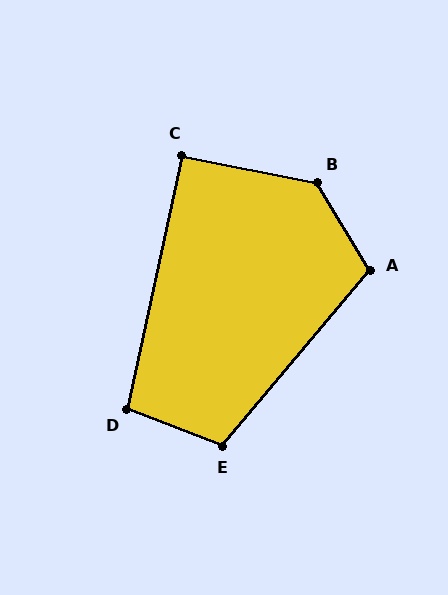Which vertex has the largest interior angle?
B, at approximately 132 degrees.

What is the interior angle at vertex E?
Approximately 109 degrees (obtuse).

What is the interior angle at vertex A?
Approximately 109 degrees (obtuse).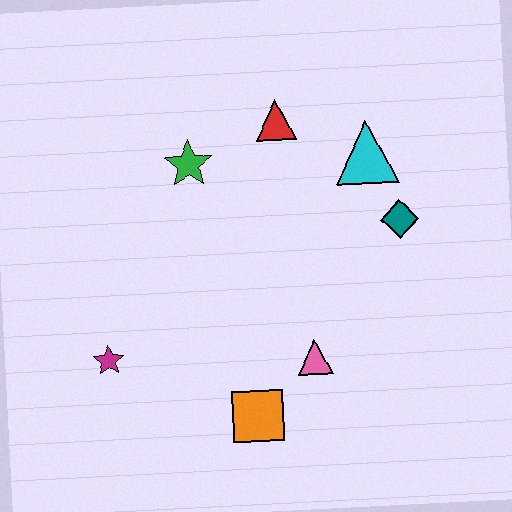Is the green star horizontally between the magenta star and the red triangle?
Yes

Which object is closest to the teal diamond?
The cyan triangle is closest to the teal diamond.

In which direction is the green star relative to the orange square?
The green star is above the orange square.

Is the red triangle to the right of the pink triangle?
No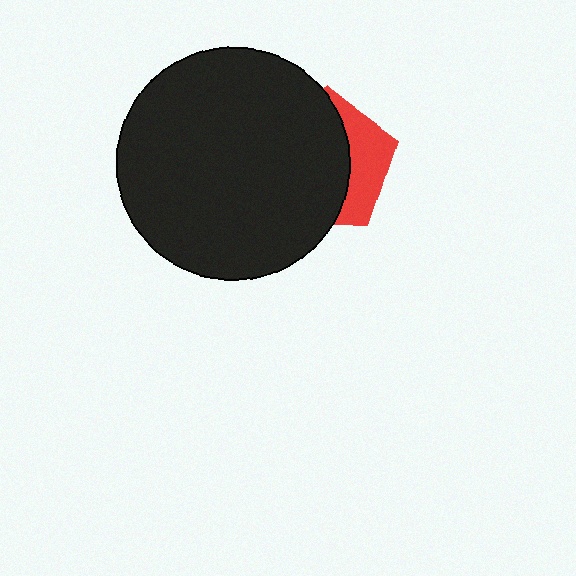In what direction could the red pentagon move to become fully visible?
The red pentagon could move right. That would shift it out from behind the black circle entirely.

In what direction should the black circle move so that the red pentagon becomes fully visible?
The black circle should move left. That is the shortest direction to clear the overlap and leave the red pentagon fully visible.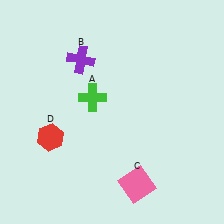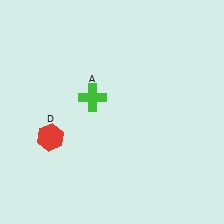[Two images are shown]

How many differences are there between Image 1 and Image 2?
There are 2 differences between the two images.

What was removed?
The pink square (C), the purple cross (B) were removed in Image 2.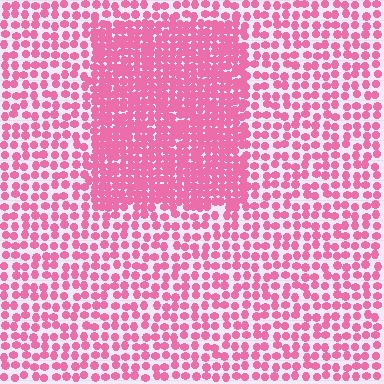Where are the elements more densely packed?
The elements are more densely packed inside the rectangle boundary.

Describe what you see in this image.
The image contains small pink elements arranged at two different densities. A rectangle-shaped region is visible where the elements are more densely packed than the surrounding area.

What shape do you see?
I see a rectangle.